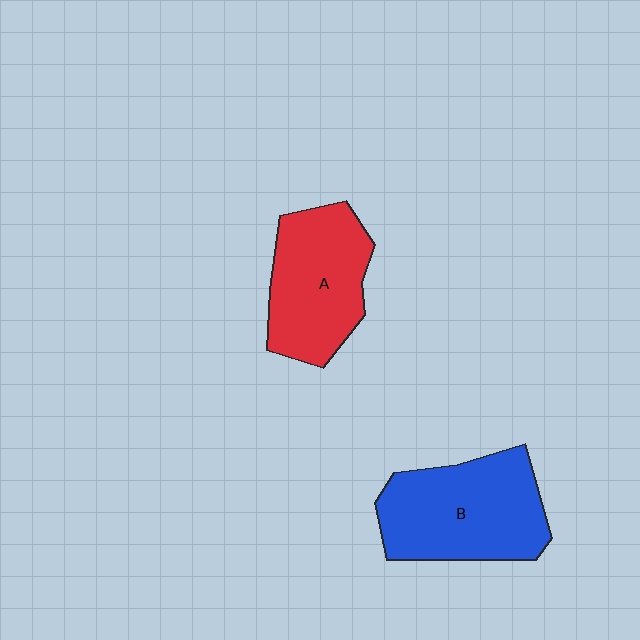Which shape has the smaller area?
Shape A (red).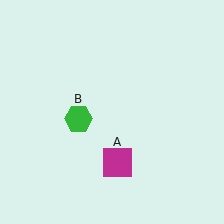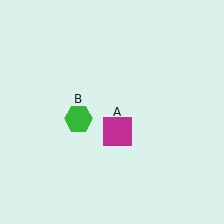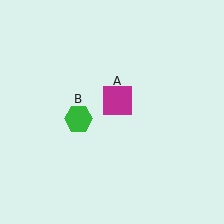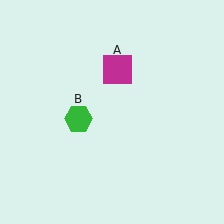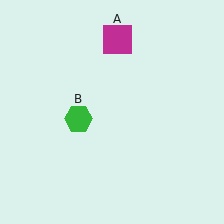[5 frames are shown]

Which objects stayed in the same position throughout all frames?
Green hexagon (object B) remained stationary.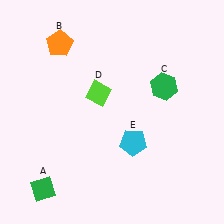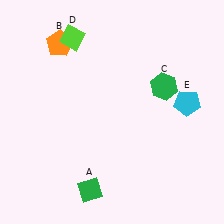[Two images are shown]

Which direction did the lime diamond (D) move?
The lime diamond (D) moved up.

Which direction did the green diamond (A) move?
The green diamond (A) moved right.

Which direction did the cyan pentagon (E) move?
The cyan pentagon (E) moved right.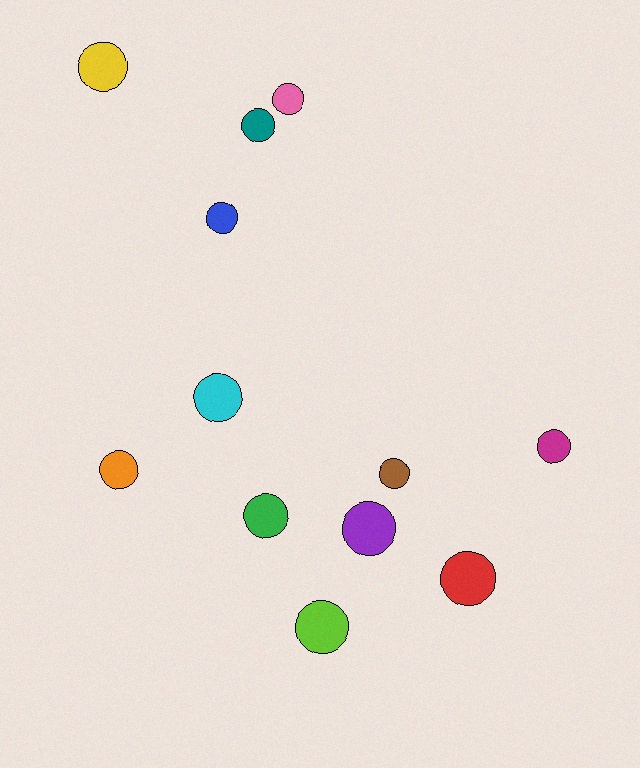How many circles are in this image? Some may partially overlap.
There are 12 circles.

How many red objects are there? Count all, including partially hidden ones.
There is 1 red object.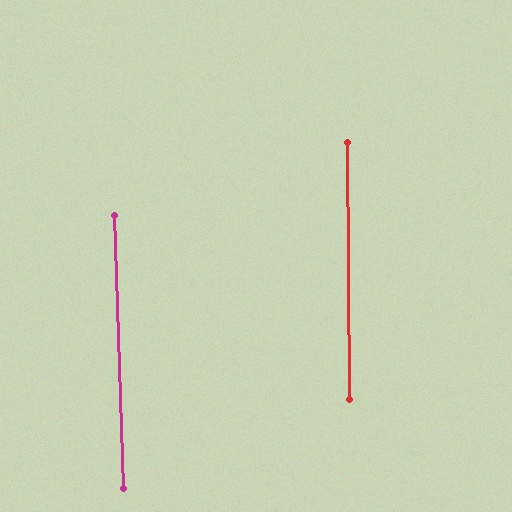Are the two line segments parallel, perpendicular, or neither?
Parallel — their directions differ by only 1.5°.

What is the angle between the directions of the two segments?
Approximately 2 degrees.